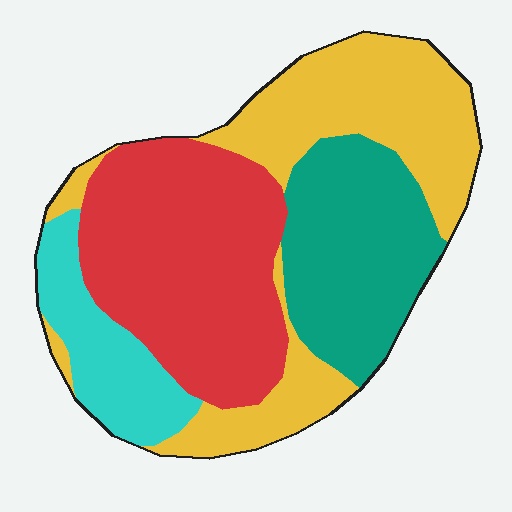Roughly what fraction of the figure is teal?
Teal takes up less than a quarter of the figure.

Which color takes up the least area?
Cyan, at roughly 10%.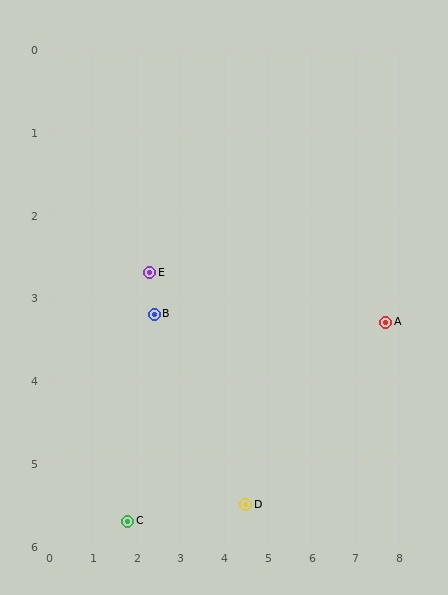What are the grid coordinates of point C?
Point C is at approximately (1.8, 5.7).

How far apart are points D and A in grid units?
Points D and A are about 3.9 grid units apart.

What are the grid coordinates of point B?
Point B is at approximately (2.4, 3.2).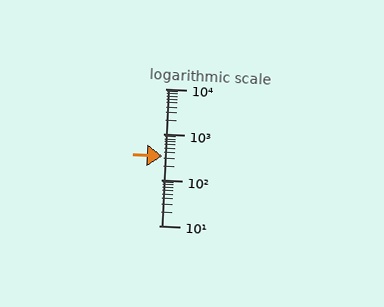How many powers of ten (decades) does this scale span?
The scale spans 3 decades, from 10 to 10000.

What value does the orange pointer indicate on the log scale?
The pointer indicates approximately 340.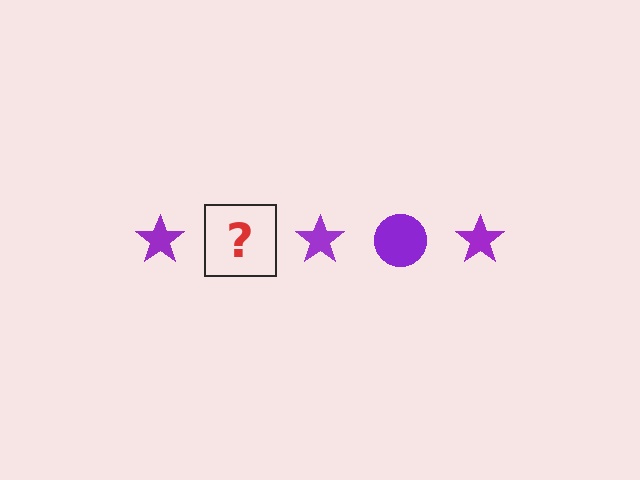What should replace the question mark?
The question mark should be replaced with a purple circle.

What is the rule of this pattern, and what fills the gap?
The rule is that the pattern cycles through star, circle shapes in purple. The gap should be filled with a purple circle.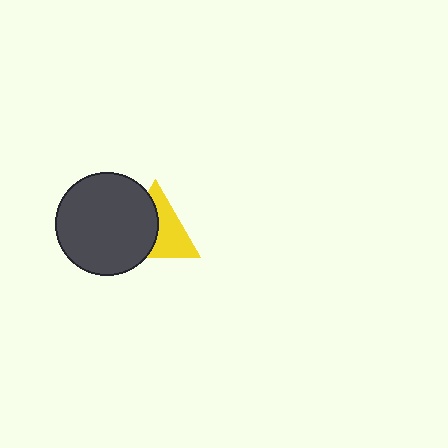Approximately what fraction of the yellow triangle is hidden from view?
Roughly 48% of the yellow triangle is hidden behind the dark gray circle.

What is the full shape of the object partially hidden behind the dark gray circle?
The partially hidden object is a yellow triangle.